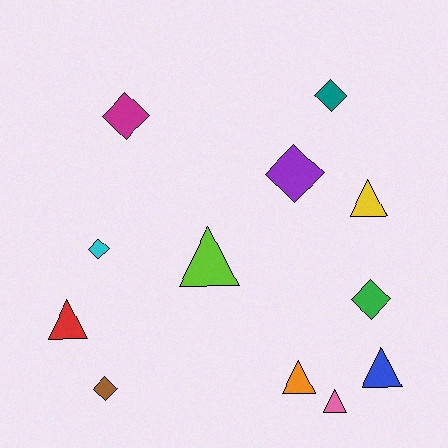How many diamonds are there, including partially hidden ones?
There are 6 diamonds.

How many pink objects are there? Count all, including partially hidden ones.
There is 1 pink object.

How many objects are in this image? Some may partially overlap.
There are 12 objects.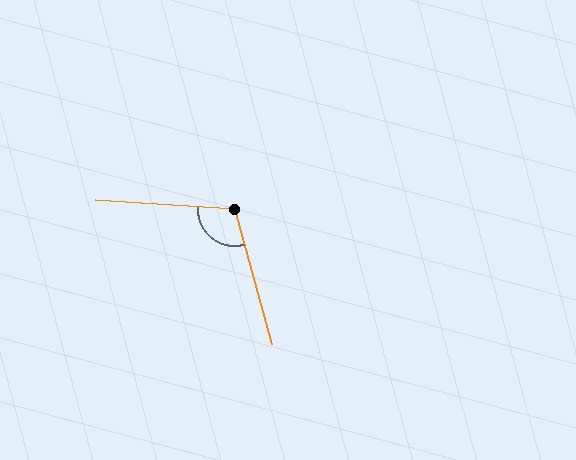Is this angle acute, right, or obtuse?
It is obtuse.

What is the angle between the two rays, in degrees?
Approximately 109 degrees.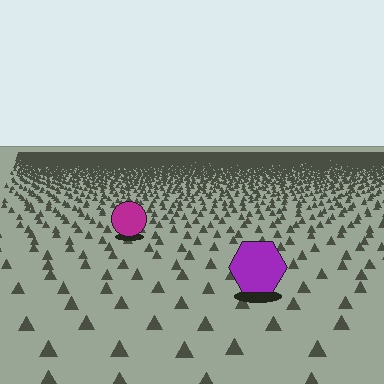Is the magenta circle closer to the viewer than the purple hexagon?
No. The purple hexagon is closer — you can tell from the texture gradient: the ground texture is coarser near it.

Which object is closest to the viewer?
The purple hexagon is closest. The texture marks near it are larger and more spread out.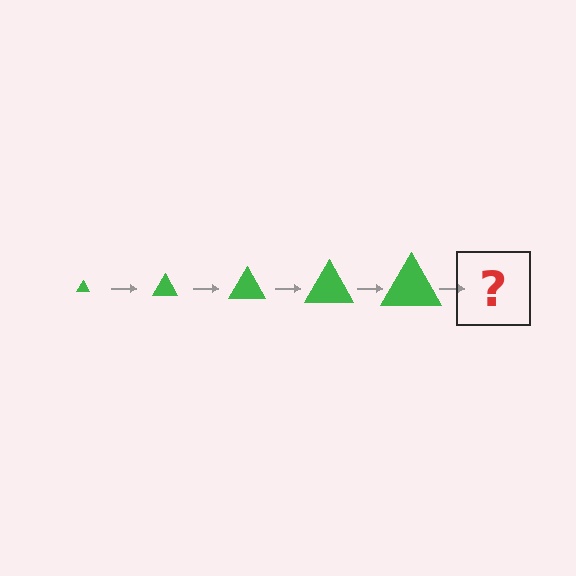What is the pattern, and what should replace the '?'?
The pattern is that the triangle gets progressively larger each step. The '?' should be a green triangle, larger than the previous one.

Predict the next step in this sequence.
The next step is a green triangle, larger than the previous one.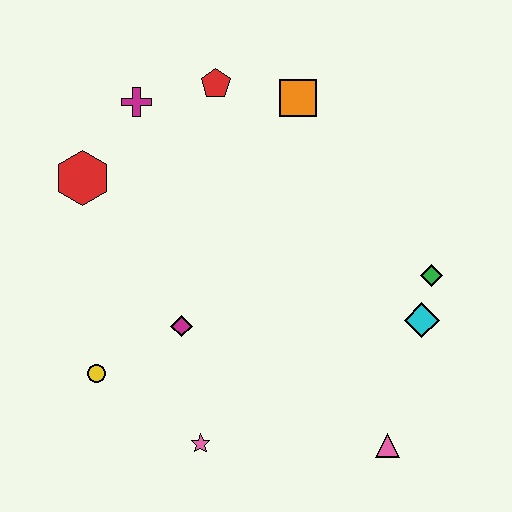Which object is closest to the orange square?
The red pentagon is closest to the orange square.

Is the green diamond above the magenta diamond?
Yes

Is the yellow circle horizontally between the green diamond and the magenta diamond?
No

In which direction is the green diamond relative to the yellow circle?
The green diamond is to the right of the yellow circle.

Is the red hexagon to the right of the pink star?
No